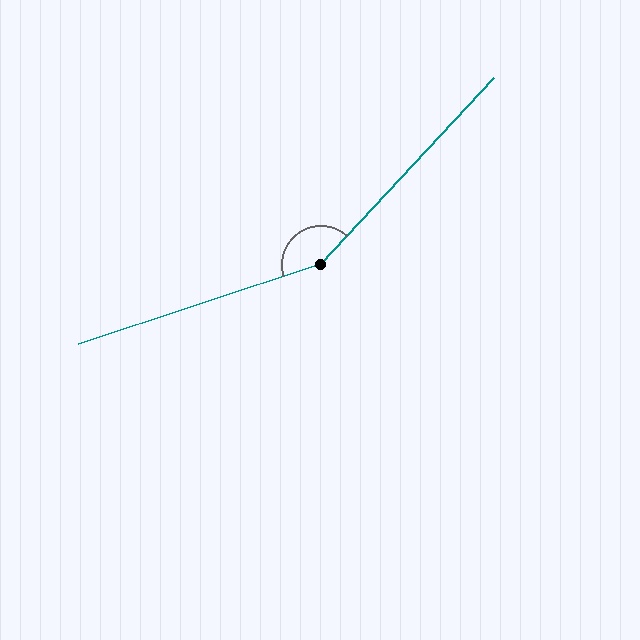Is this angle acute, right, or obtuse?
It is obtuse.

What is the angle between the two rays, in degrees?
Approximately 151 degrees.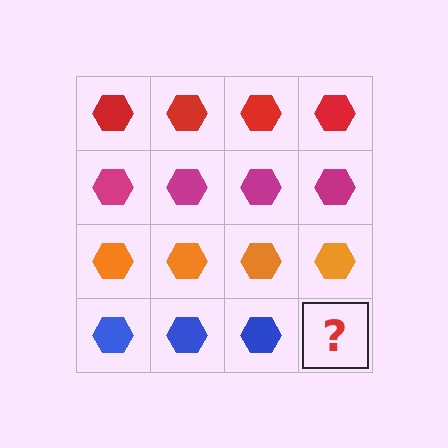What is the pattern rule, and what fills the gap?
The rule is that each row has a consistent color. The gap should be filled with a blue hexagon.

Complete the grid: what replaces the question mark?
The question mark should be replaced with a blue hexagon.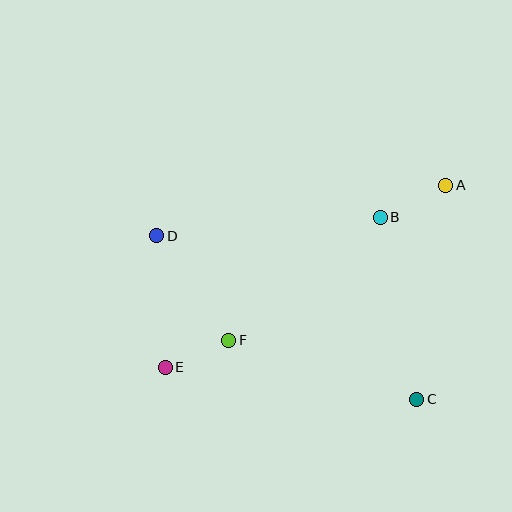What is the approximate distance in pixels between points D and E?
The distance between D and E is approximately 132 pixels.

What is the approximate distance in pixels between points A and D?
The distance between A and D is approximately 293 pixels.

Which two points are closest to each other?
Points E and F are closest to each other.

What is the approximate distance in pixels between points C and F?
The distance between C and F is approximately 197 pixels.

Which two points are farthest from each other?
Points A and E are farthest from each other.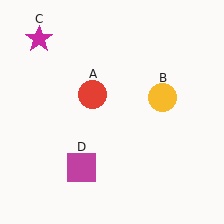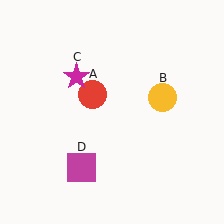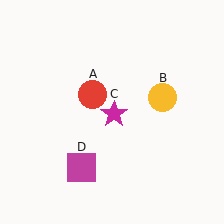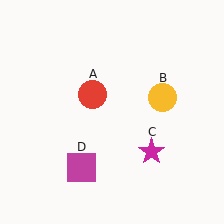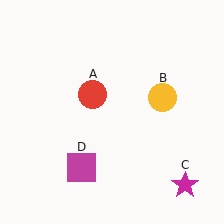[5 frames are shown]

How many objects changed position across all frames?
1 object changed position: magenta star (object C).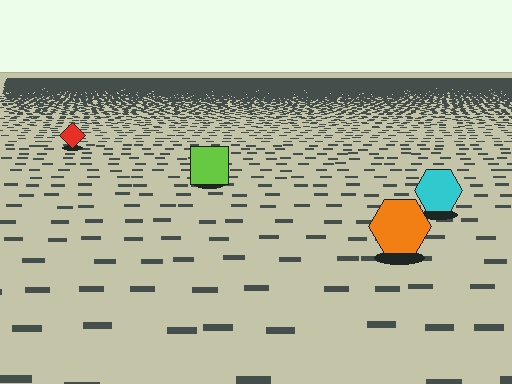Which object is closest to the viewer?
The orange hexagon is closest. The texture marks near it are larger and more spread out.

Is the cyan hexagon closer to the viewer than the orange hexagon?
No. The orange hexagon is closer — you can tell from the texture gradient: the ground texture is coarser near it.